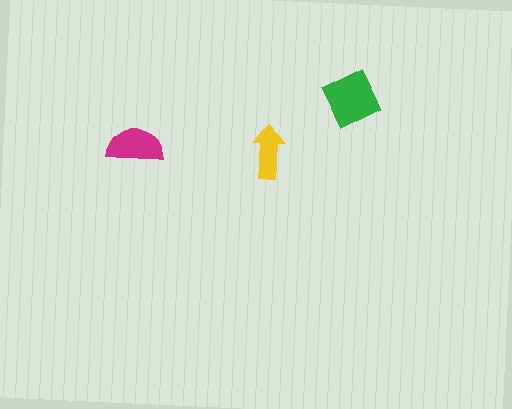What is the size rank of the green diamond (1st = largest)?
1st.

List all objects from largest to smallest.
The green diamond, the magenta semicircle, the yellow arrow.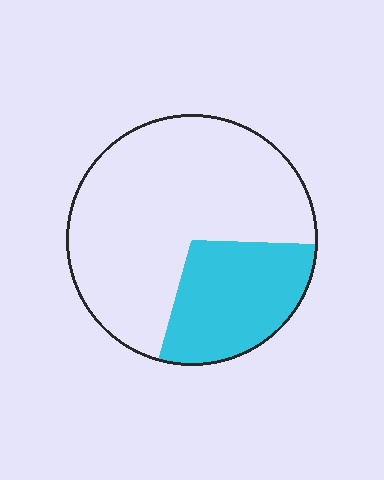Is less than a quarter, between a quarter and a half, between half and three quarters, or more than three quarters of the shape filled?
Between a quarter and a half.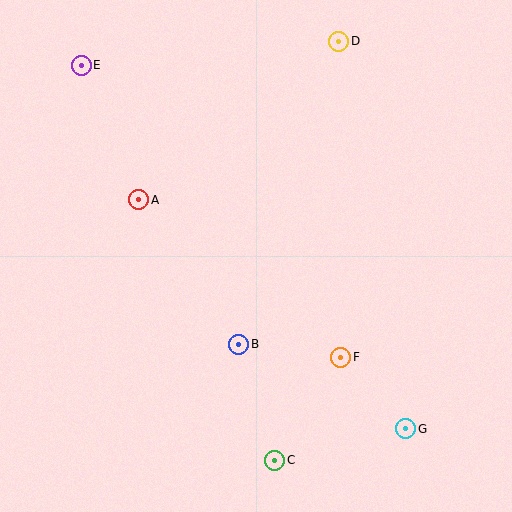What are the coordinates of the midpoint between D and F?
The midpoint between D and F is at (340, 199).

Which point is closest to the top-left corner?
Point E is closest to the top-left corner.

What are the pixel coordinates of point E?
Point E is at (81, 65).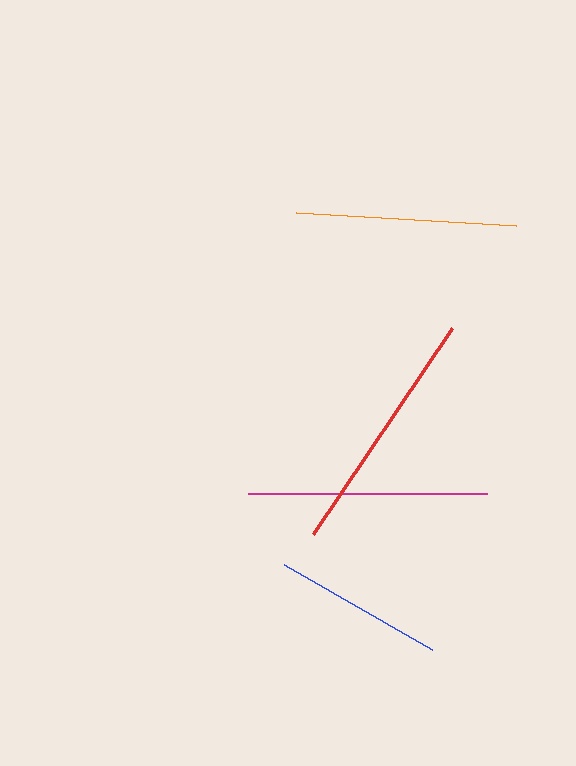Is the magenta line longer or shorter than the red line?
The red line is longer than the magenta line.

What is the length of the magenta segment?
The magenta segment is approximately 239 pixels long.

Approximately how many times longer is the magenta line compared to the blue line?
The magenta line is approximately 1.4 times the length of the blue line.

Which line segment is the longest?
The red line is the longest at approximately 248 pixels.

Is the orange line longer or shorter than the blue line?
The orange line is longer than the blue line.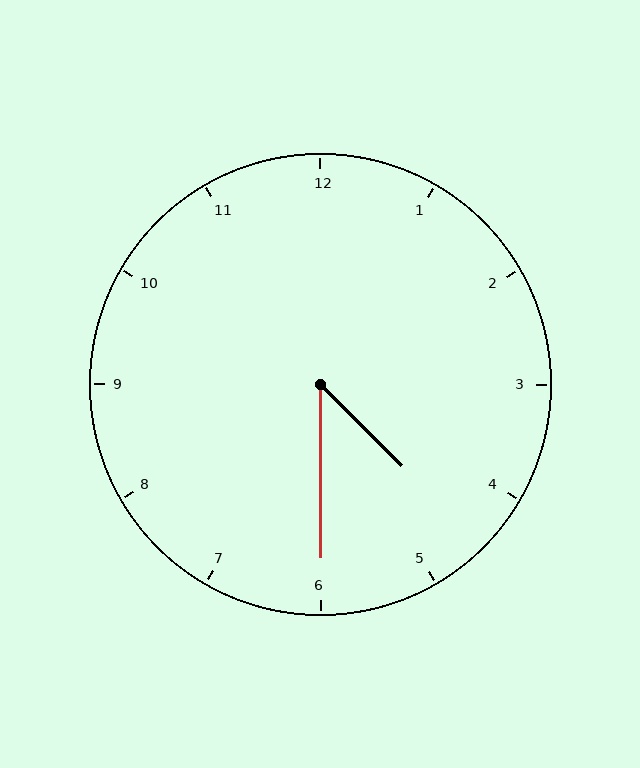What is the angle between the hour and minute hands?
Approximately 45 degrees.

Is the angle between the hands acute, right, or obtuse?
It is acute.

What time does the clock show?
4:30.